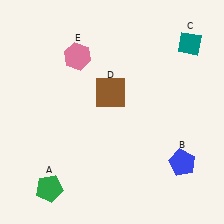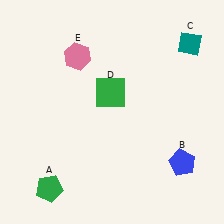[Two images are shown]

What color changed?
The square (D) changed from brown in Image 1 to green in Image 2.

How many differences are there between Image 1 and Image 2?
There is 1 difference between the two images.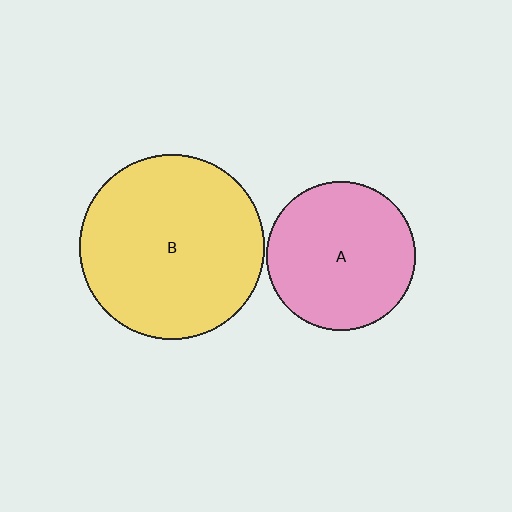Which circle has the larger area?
Circle B (yellow).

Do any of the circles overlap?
No, none of the circles overlap.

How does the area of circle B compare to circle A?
Approximately 1.5 times.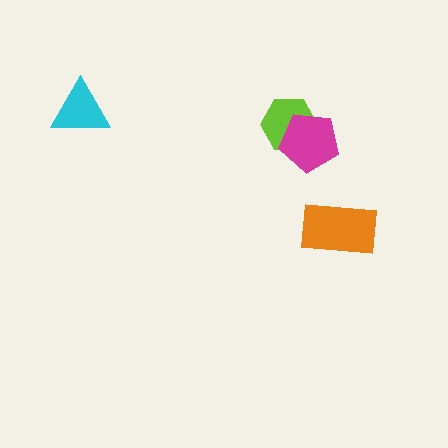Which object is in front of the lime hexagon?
The magenta pentagon is in front of the lime hexagon.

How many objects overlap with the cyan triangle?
0 objects overlap with the cyan triangle.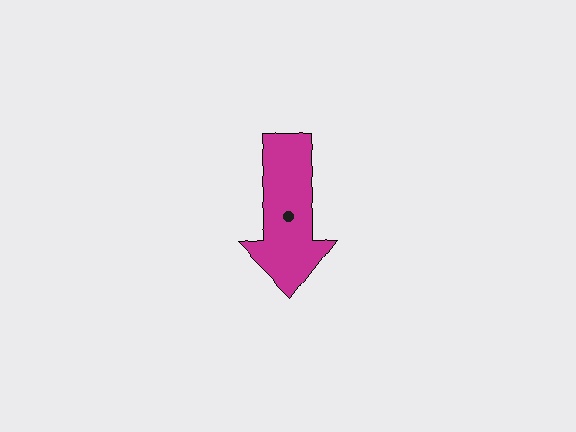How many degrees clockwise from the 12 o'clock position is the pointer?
Approximately 177 degrees.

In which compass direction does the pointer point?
South.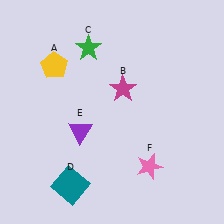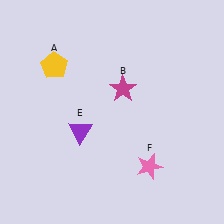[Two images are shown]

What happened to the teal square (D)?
The teal square (D) was removed in Image 2. It was in the bottom-left area of Image 1.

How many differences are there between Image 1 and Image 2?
There are 2 differences between the two images.